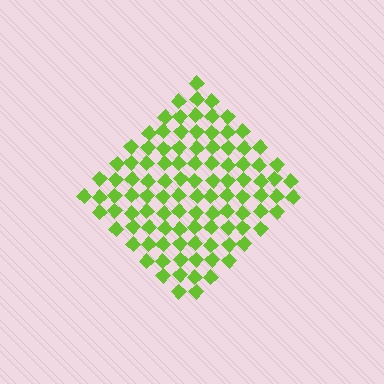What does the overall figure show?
The overall figure shows a diamond.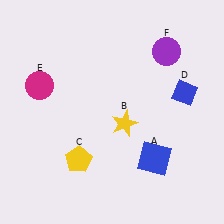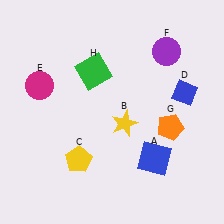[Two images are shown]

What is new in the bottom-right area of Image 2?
An orange pentagon (G) was added in the bottom-right area of Image 2.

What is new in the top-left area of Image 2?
A green square (H) was added in the top-left area of Image 2.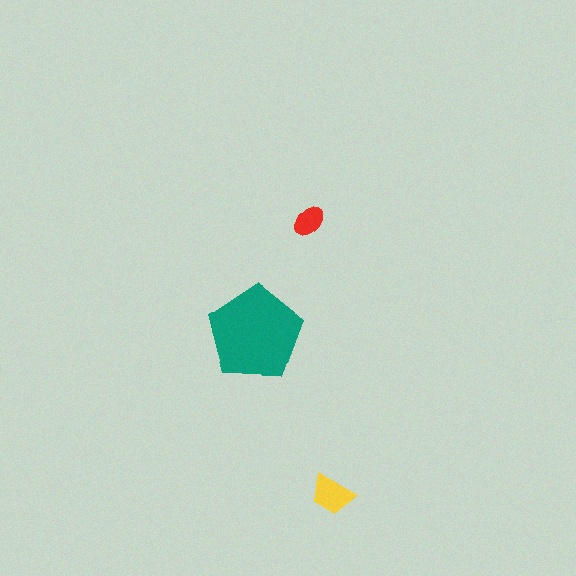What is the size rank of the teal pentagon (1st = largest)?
1st.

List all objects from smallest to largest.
The red ellipse, the yellow trapezoid, the teal pentagon.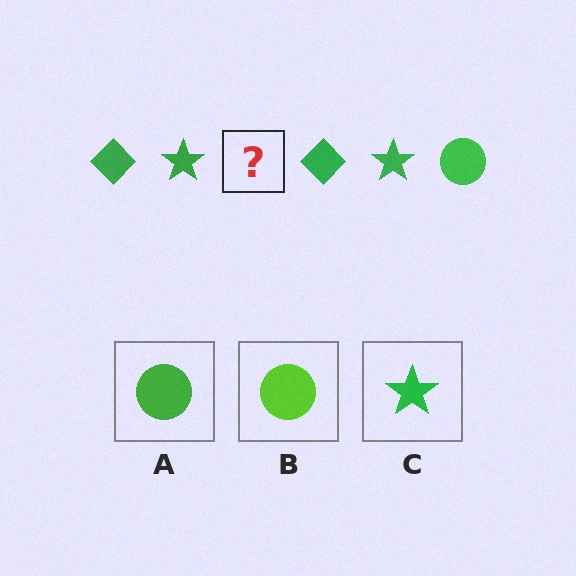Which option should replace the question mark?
Option A.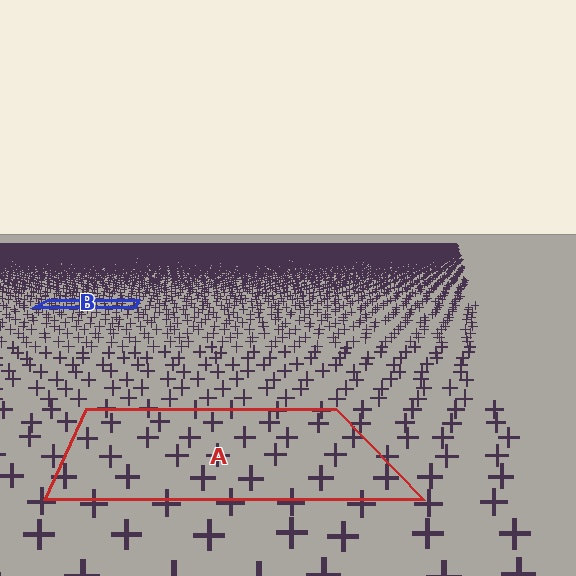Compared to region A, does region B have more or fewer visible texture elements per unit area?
Region B has more texture elements per unit area — they are packed more densely because it is farther away.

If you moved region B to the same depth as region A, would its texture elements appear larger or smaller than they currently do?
They would appear larger. At a closer depth, the same texture elements are projected at a bigger on-screen size.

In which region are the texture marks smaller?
The texture marks are smaller in region B, because it is farther away.